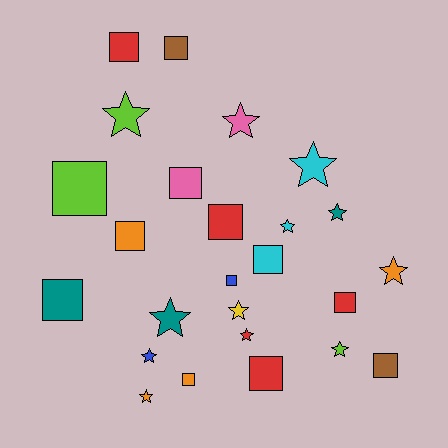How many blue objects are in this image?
There are 2 blue objects.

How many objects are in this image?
There are 25 objects.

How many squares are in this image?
There are 13 squares.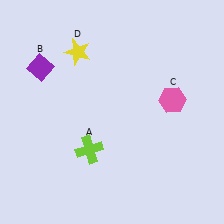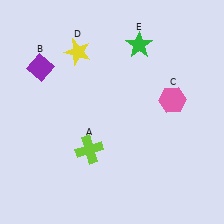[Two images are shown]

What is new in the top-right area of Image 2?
A green star (E) was added in the top-right area of Image 2.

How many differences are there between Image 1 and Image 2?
There is 1 difference between the two images.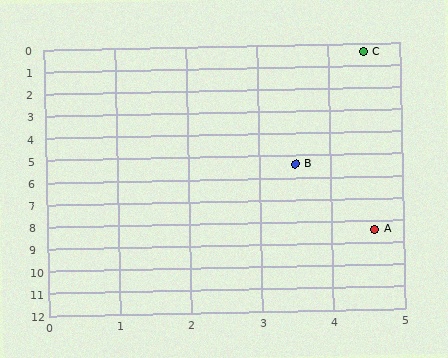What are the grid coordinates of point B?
Point B is at approximately (3.5, 5.4).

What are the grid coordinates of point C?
Point C is at approximately (4.5, 0.4).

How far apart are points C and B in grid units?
Points C and B are about 5.1 grid units apart.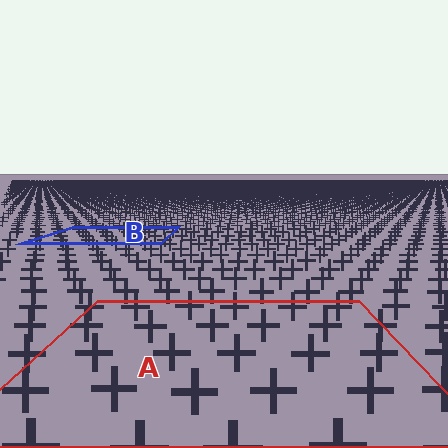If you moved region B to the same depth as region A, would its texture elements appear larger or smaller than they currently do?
They would appear larger. At a closer depth, the same texture elements are projected at a bigger on-screen size.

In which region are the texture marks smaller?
The texture marks are smaller in region B, because it is farther away.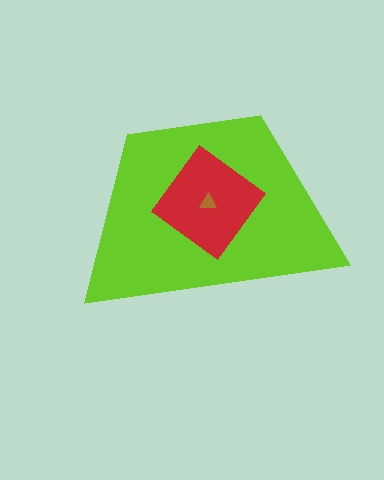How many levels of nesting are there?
3.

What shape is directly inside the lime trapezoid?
The red diamond.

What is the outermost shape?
The lime trapezoid.